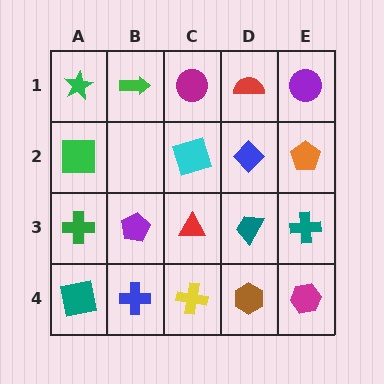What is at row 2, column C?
A cyan square.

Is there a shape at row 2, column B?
No, that cell is empty.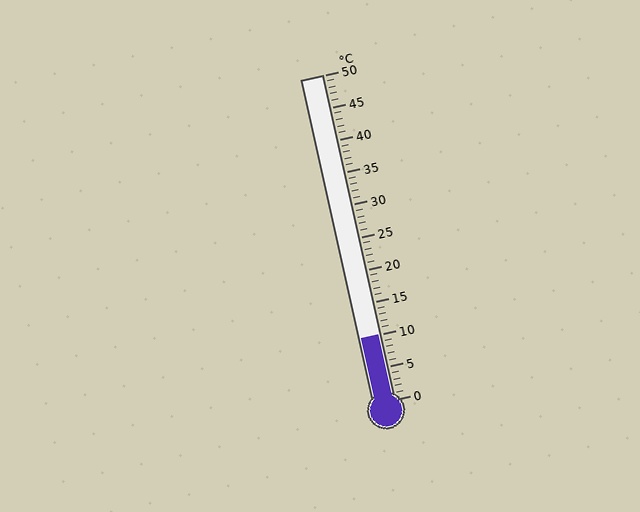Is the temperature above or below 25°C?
The temperature is below 25°C.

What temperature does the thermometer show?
The thermometer shows approximately 10°C.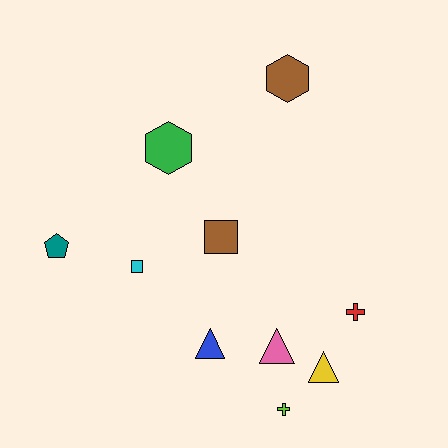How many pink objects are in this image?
There is 1 pink object.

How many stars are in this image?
There are no stars.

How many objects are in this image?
There are 10 objects.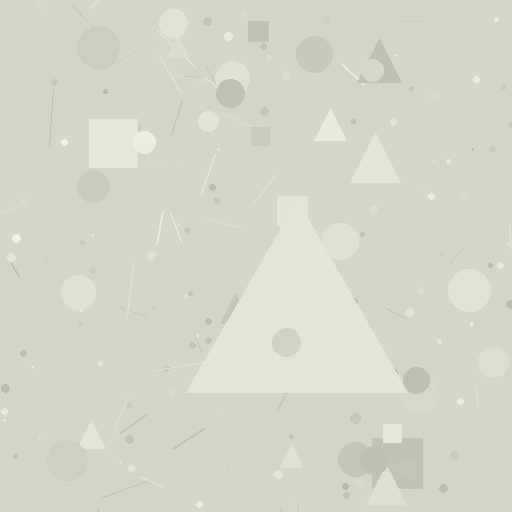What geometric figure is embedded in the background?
A triangle is embedded in the background.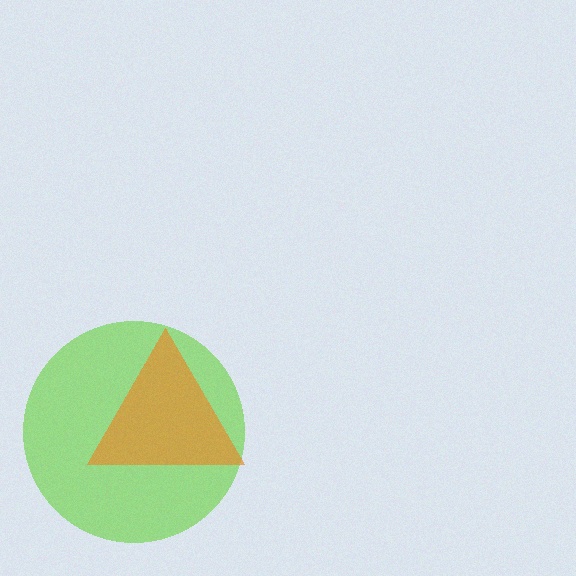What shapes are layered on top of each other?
The layered shapes are: a lime circle, an orange triangle.